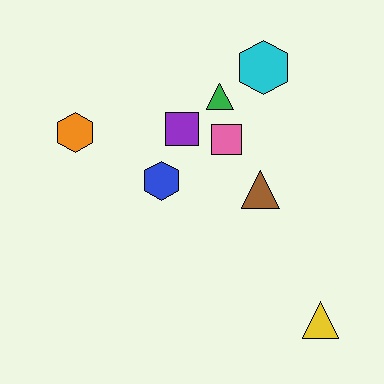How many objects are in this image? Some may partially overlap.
There are 8 objects.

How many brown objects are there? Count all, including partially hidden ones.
There is 1 brown object.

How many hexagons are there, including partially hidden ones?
There are 3 hexagons.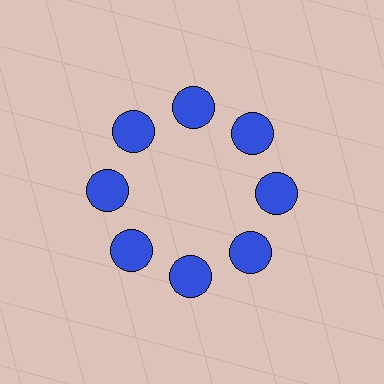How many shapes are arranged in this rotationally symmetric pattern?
There are 8 shapes, arranged in 8 groups of 1.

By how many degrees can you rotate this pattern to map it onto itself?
The pattern maps onto itself every 45 degrees of rotation.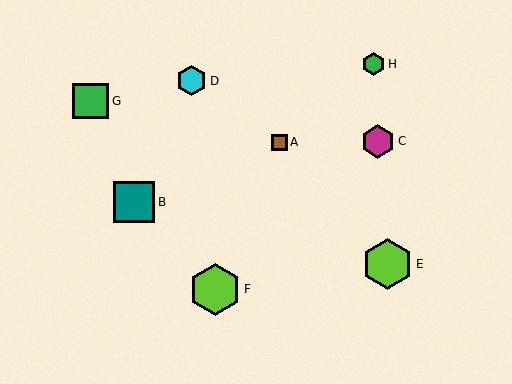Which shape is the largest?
The lime hexagon (labeled F) is the largest.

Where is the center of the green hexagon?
The center of the green hexagon is at (374, 64).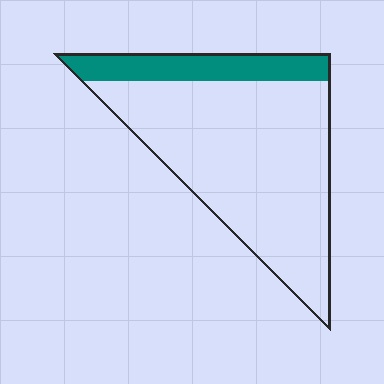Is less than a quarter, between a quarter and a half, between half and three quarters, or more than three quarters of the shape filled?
Less than a quarter.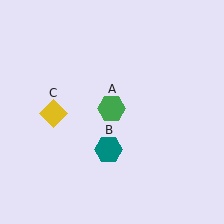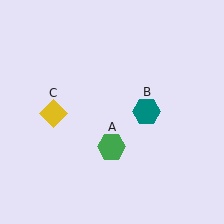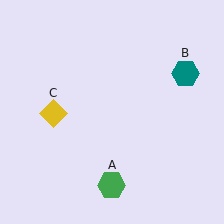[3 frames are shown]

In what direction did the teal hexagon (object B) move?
The teal hexagon (object B) moved up and to the right.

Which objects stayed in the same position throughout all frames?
Yellow diamond (object C) remained stationary.